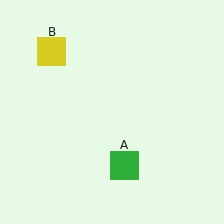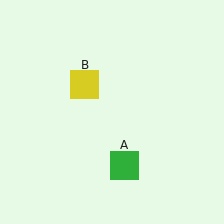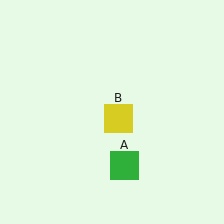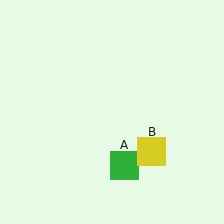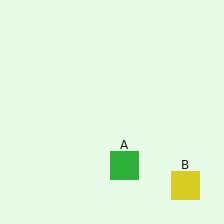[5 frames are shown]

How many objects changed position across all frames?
1 object changed position: yellow square (object B).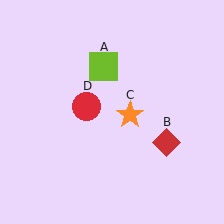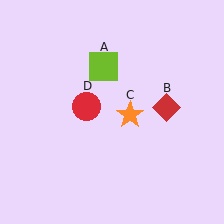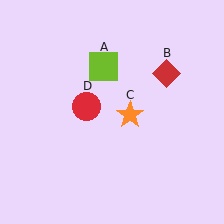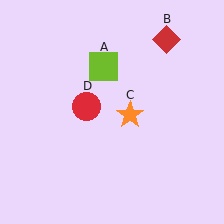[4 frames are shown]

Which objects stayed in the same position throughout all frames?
Lime square (object A) and orange star (object C) and red circle (object D) remained stationary.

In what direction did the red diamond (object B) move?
The red diamond (object B) moved up.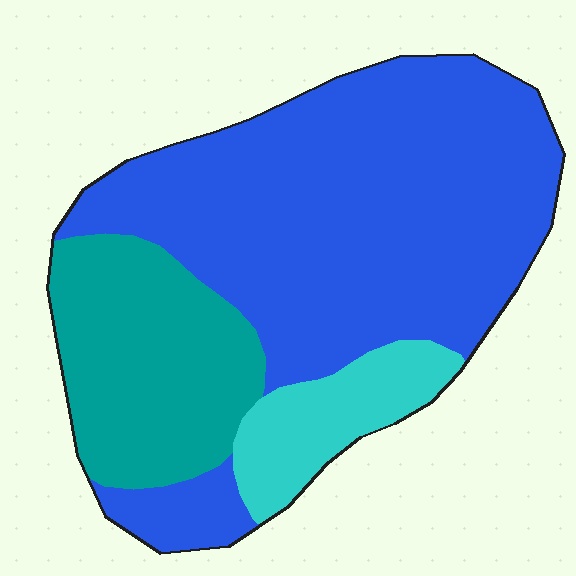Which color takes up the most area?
Blue, at roughly 65%.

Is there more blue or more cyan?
Blue.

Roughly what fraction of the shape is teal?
Teal takes up about one quarter (1/4) of the shape.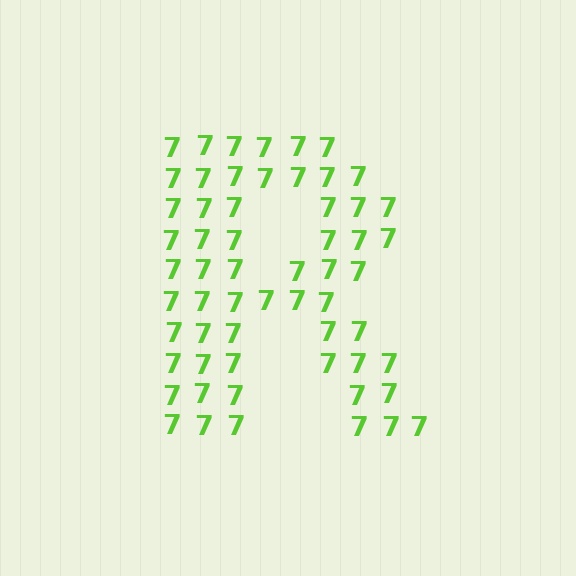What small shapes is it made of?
It is made of small digit 7's.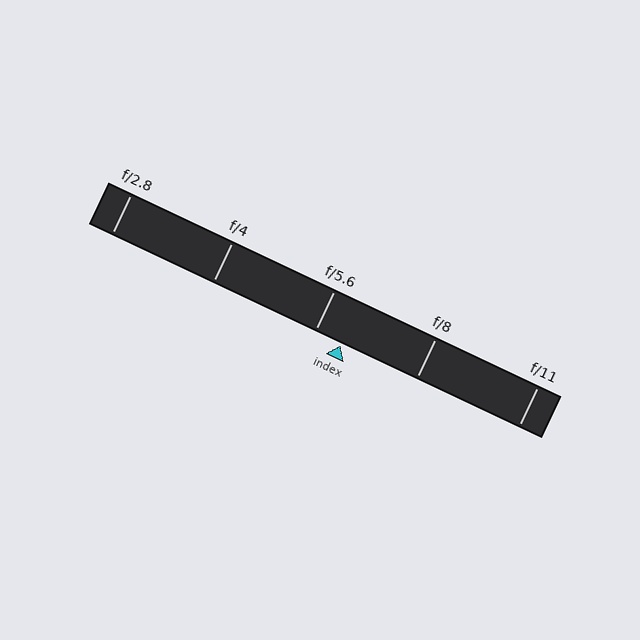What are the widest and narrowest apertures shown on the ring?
The widest aperture shown is f/2.8 and the narrowest is f/11.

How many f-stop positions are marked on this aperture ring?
There are 5 f-stop positions marked.